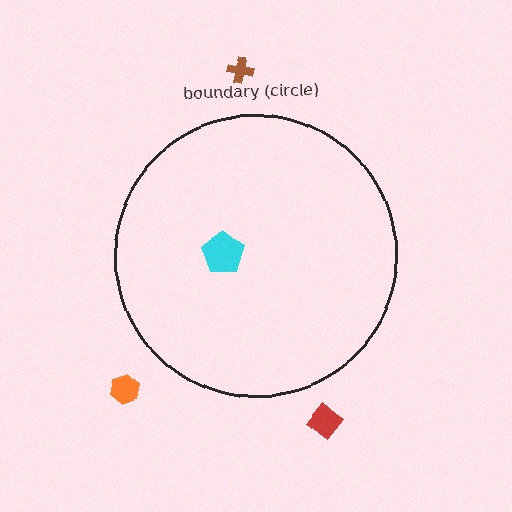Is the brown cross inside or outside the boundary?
Outside.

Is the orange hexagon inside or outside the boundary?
Outside.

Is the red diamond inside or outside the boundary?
Outside.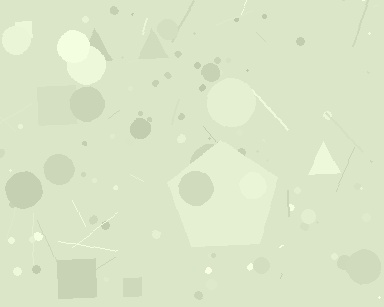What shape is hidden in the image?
A pentagon is hidden in the image.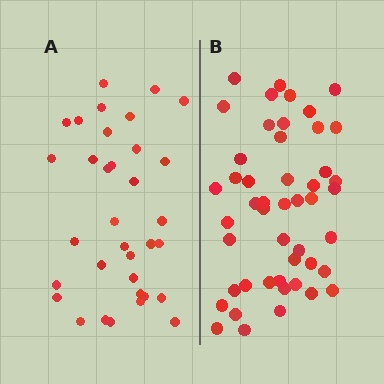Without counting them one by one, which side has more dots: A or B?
Region B (the right region) has more dots.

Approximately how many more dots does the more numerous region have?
Region B has approximately 15 more dots than region A.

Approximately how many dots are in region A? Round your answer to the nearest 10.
About 30 dots. (The exact count is 34, which rounds to 30.)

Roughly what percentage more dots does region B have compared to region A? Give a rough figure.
About 40% more.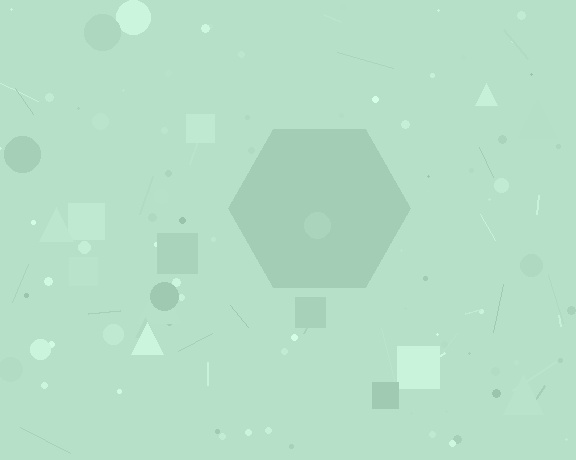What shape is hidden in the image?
A hexagon is hidden in the image.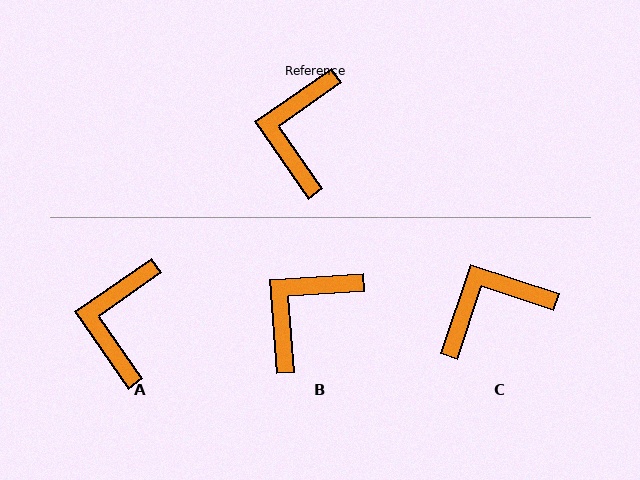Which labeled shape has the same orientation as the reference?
A.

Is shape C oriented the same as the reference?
No, it is off by about 53 degrees.